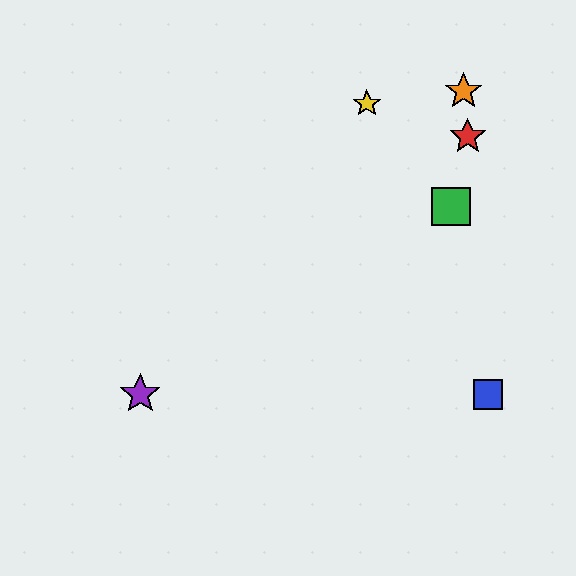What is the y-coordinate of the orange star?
The orange star is at y≈91.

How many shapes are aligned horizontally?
2 shapes (the blue square, the purple star) are aligned horizontally.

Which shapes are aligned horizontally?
The blue square, the purple star are aligned horizontally.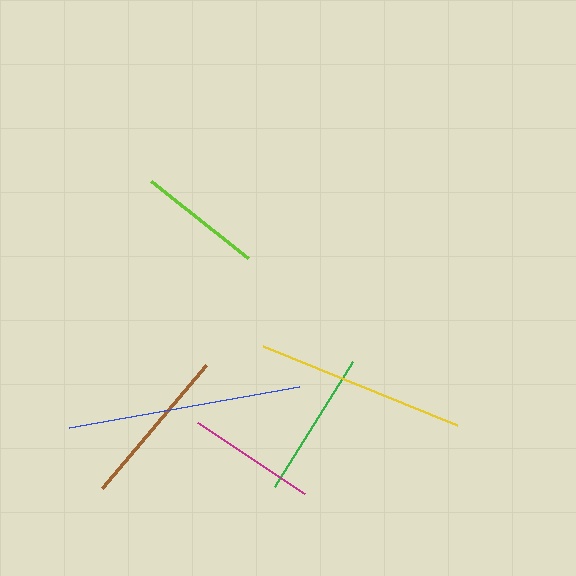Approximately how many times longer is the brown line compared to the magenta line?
The brown line is approximately 1.3 times the length of the magenta line.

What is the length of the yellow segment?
The yellow segment is approximately 210 pixels long.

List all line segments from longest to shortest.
From longest to shortest: blue, yellow, brown, green, magenta, lime.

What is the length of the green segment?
The green segment is approximately 147 pixels long.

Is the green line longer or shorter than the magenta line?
The green line is longer than the magenta line.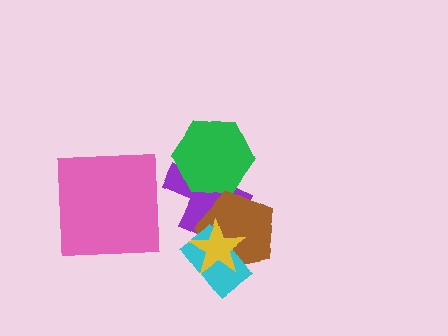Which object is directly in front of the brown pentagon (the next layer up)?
The cyan rectangle is directly in front of the brown pentagon.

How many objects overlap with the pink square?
0 objects overlap with the pink square.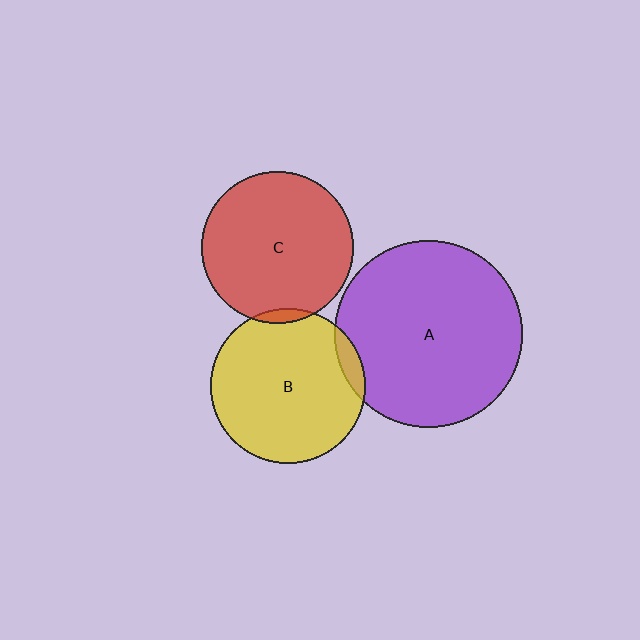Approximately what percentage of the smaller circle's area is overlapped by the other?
Approximately 5%.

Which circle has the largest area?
Circle A (purple).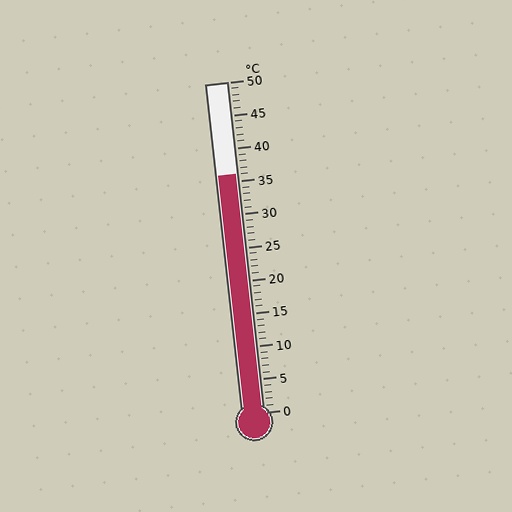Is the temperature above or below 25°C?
The temperature is above 25°C.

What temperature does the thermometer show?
The thermometer shows approximately 36°C.